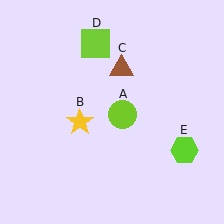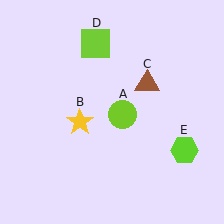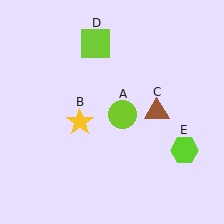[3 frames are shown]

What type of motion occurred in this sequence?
The brown triangle (object C) rotated clockwise around the center of the scene.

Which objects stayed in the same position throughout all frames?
Lime circle (object A) and yellow star (object B) and lime square (object D) and lime hexagon (object E) remained stationary.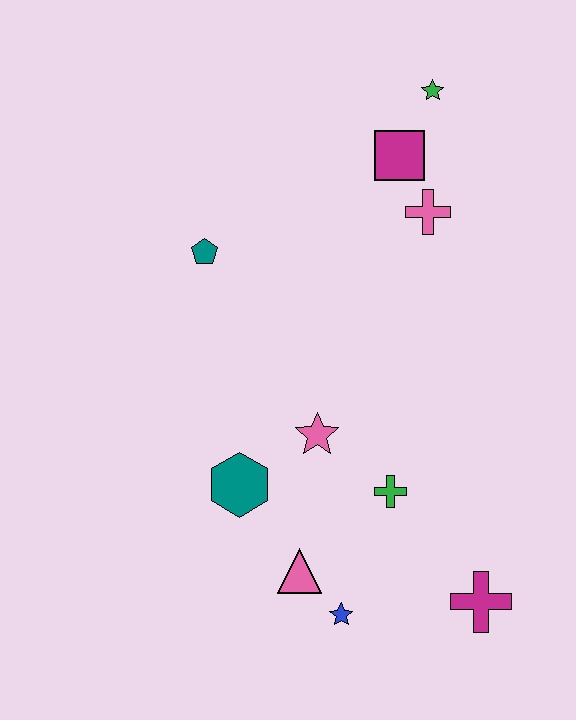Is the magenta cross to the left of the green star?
No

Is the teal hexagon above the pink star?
No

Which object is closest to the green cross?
The pink star is closest to the green cross.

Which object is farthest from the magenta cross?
The green star is farthest from the magenta cross.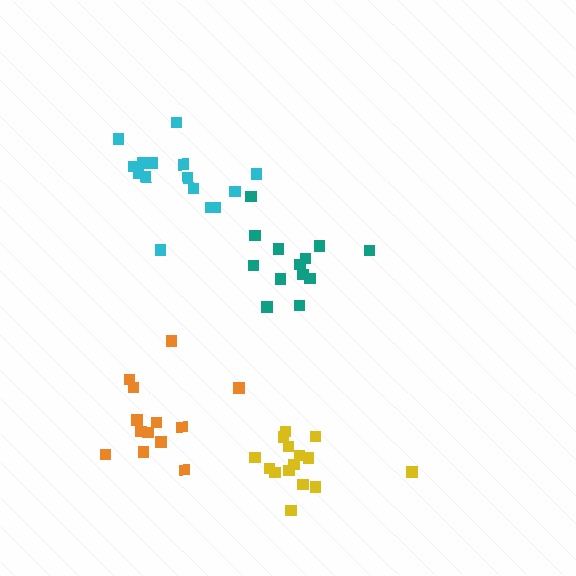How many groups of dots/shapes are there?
There are 4 groups.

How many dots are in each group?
Group 1: 15 dots, Group 2: 13 dots, Group 3: 13 dots, Group 4: 15 dots (56 total).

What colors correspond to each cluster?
The clusters are colored: yellow, orange, teal, cyan.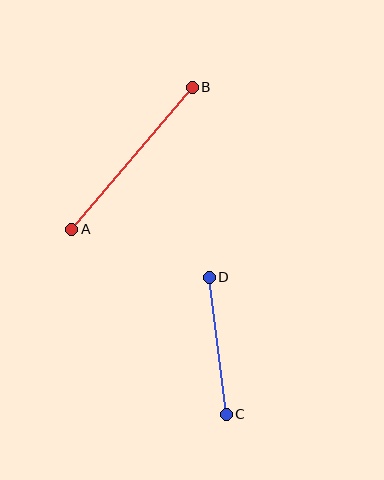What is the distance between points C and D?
The distance is approximately 138 pixels.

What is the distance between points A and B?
The distance is approximately 186 pixels.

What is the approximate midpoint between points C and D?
The midpoint is at approximately (218, 346) pixels.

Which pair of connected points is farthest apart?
Points A and B are farthest apart.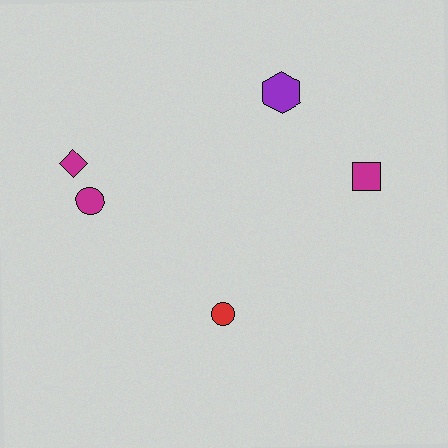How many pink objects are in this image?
There are no pink objects.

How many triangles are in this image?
There are no triangles.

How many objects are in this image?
There are 5 objects.